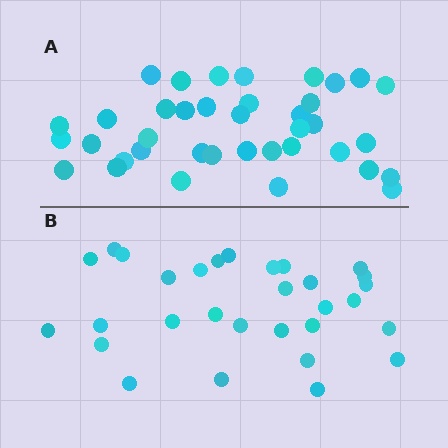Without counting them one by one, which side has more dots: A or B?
Region A (the top region) has more dots.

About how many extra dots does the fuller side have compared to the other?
Region A has roughly 8 or so more dots than region B.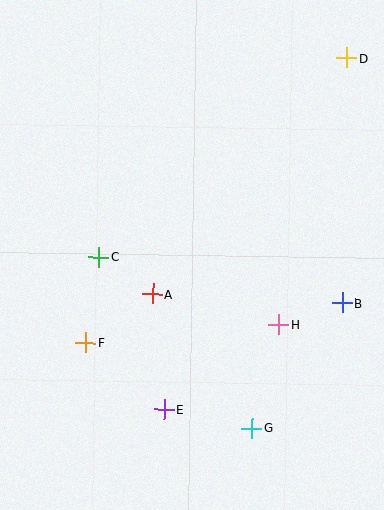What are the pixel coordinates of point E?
Point E is at (164, 410).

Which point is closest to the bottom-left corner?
Point F is closest to the bottom-left corner.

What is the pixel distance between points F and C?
The distance between F and C is 87 pixels.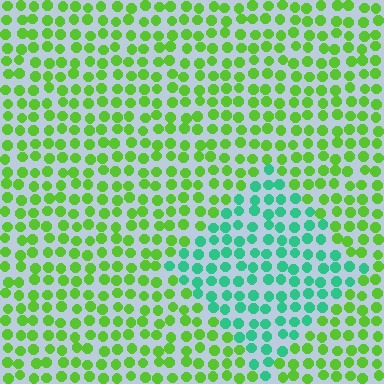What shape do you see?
I see a diamond.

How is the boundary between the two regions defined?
The boundary is defined purely by a slight shift in hue (about 53 degrees). Spacing, size, and orientation are identical on both sides.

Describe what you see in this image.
The image is filled with small lime elements in a uniform arrangement. A diamond-shaped region is visible where the elements are tinted to a slightly different hue, forming a subtle color boundary.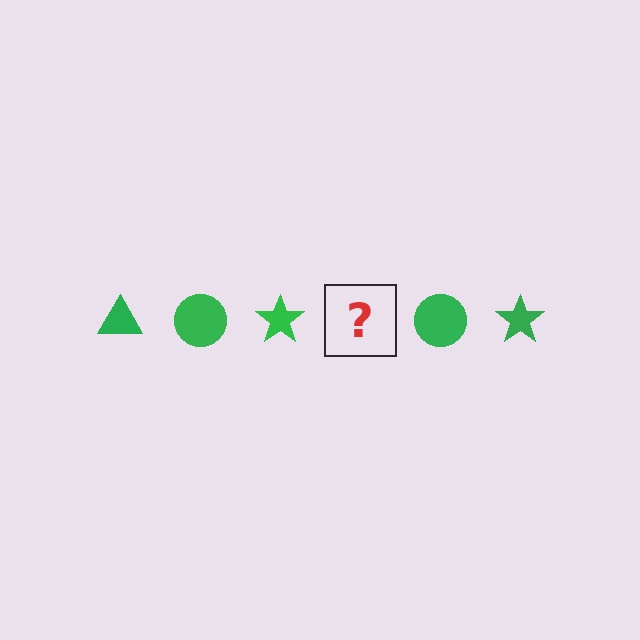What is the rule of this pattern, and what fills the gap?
The rule is that the pattern cycles through triangle, circle, star shapes in green. The gap should be filled with a green triangle.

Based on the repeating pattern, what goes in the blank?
The blank should be a green triangle.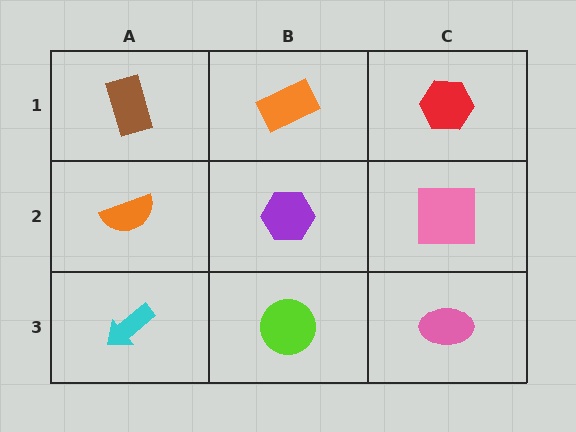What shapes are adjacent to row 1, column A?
An orange semicircle (row 2, column A), an orange rectangle (row 1, column B).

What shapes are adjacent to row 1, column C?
A pink square (row 2, column C), an orange rectangle (row 1, column B).